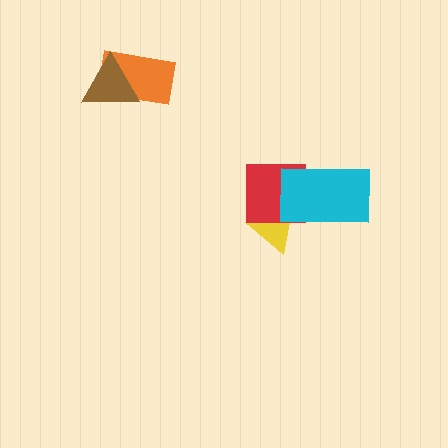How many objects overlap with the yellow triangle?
2 objects overlap with the yellow triangle.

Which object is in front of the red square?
The cyan rectangle is in front of the red square.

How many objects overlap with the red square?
2 objects overlap with the red square.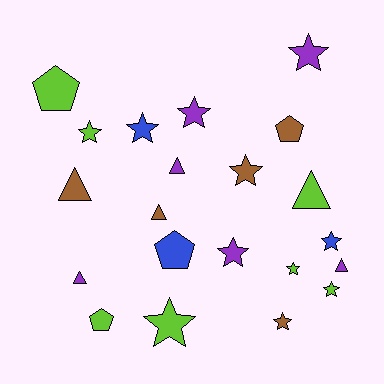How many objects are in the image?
There are 21 objects.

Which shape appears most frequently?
Star, with 11 objects.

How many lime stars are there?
There are 4 lime stars.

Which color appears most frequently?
Lime, with 7 objects.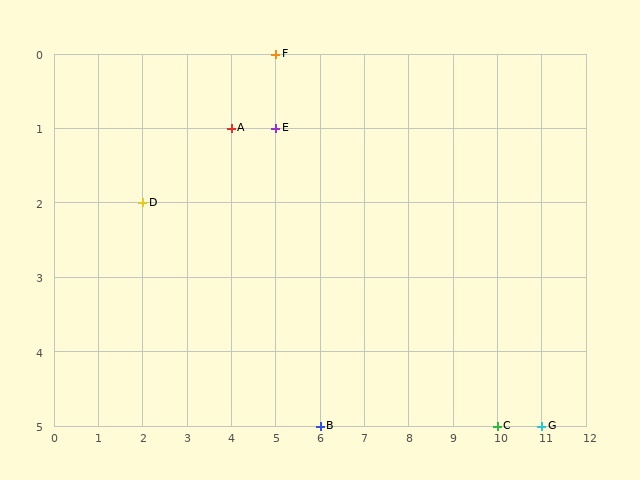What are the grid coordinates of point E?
Point E is at grid coordinates (5, 1).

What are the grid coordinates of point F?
Point F is at grid coordinates (5, 0).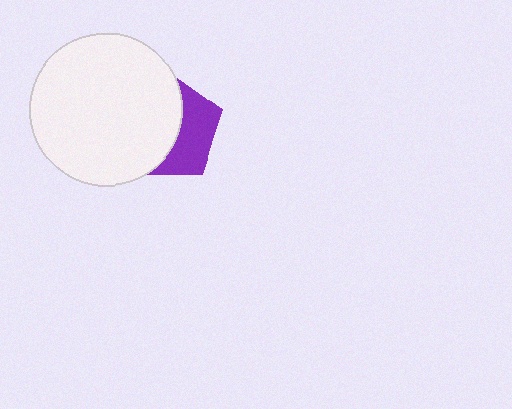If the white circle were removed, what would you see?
You would see the complete purple pentagon.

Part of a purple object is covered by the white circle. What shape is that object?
It is a pentagon.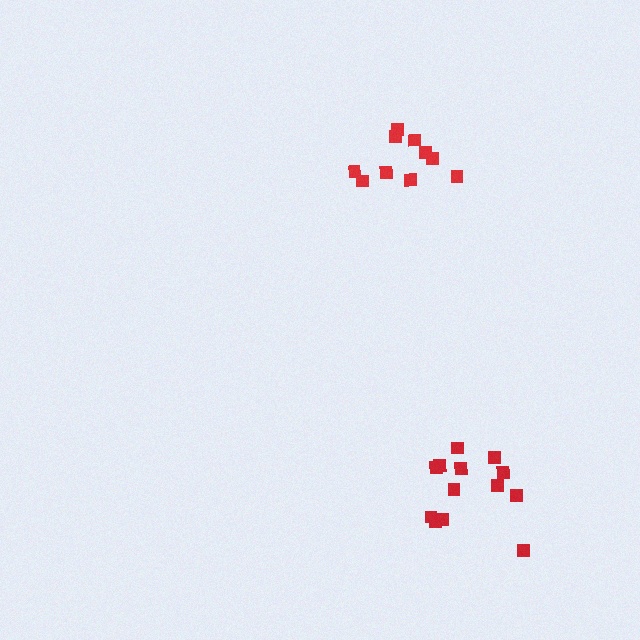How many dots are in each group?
Group 1: 10 dots, Group 2: 13 dots (23 total).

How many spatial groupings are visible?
There are 2 spatial groupings.